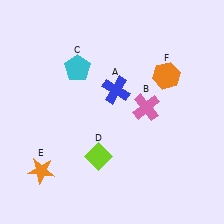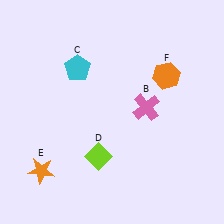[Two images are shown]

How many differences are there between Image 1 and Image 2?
There is 1 difference between the two images.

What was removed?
The blue cross (A) was removed in Image 2.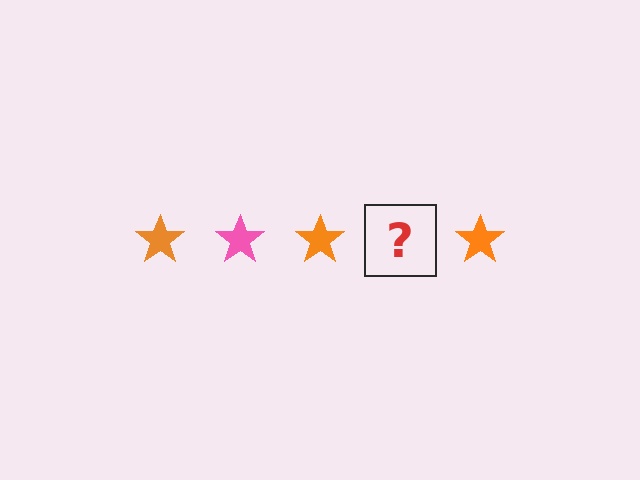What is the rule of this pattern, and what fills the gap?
The rule is that the pattern cycles through orange, pink stars. The gap should be filled with a pink star.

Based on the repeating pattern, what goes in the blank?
The blank should be a pink star.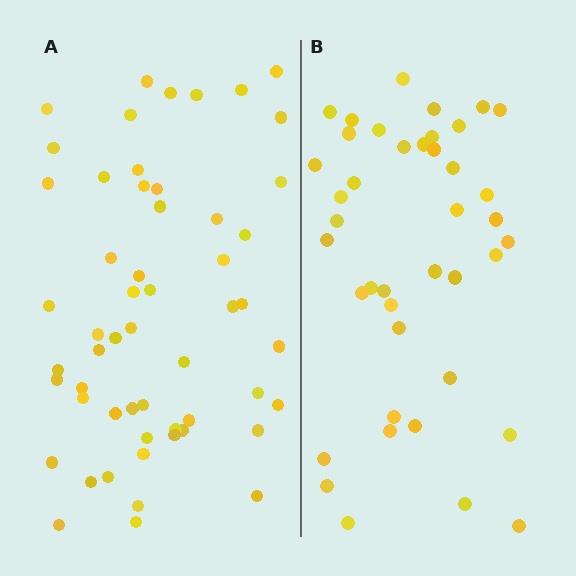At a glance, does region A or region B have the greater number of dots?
Region A (the left region) has more dots.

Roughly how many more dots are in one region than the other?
Region A has approximately 15 more dots than region B.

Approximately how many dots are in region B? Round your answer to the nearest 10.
About 40 dots. (The exact count is 41, which rounds to 40.)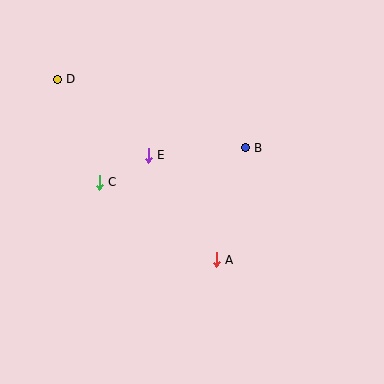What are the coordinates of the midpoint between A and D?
The midpoint between A and D is at (137, 170).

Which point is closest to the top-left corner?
Point D is closest to the top-left corner.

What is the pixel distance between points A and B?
The distance between A and B is 116 pixels.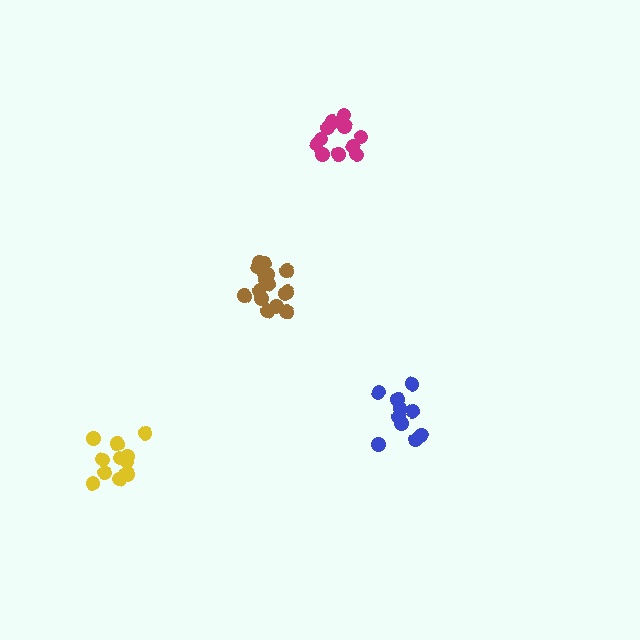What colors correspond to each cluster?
The clusters are colored: magenta, blue, brown, yellow.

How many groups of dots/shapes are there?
There are 4 groups.